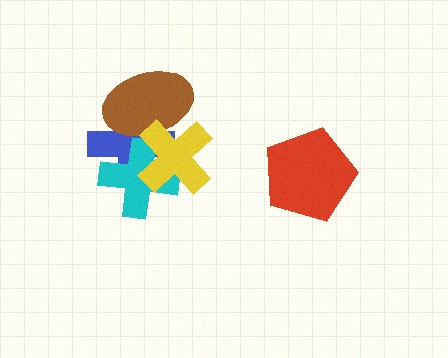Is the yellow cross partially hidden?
No, no other shape covers it.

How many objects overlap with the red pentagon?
0 objects overlap with the red pentagon.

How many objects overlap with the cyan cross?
3 objects overlap with the cyan cross.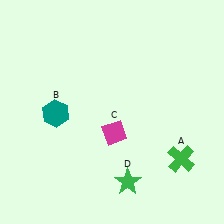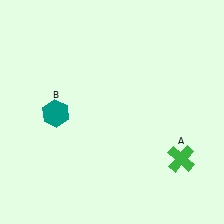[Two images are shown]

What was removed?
The green star (D), the magenta diamond (C) were removed in Image 2.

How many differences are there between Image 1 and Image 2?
There are 2 differences between the two images.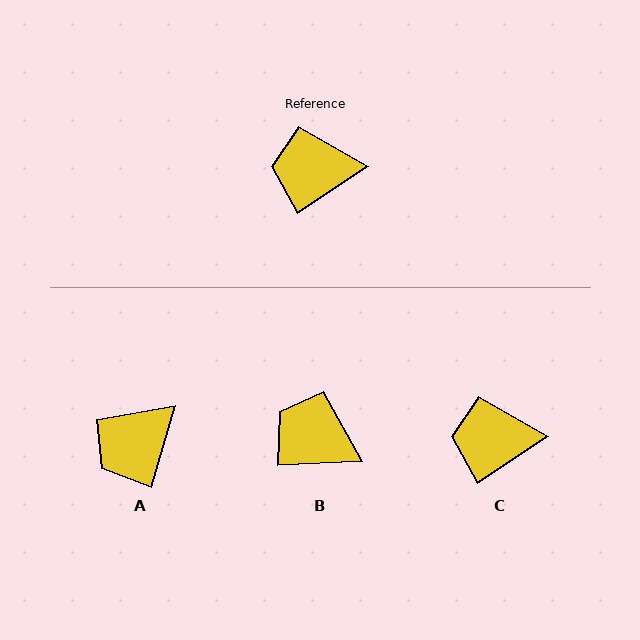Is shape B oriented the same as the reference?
No, it is off by about 31 degrees.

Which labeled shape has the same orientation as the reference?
C.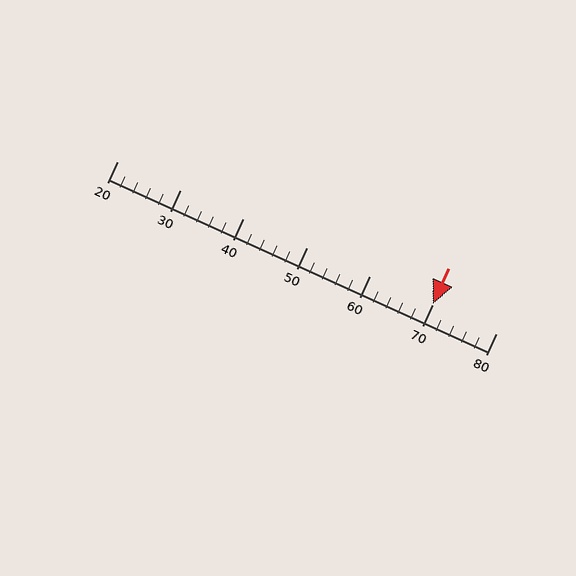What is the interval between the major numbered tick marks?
The major tick marks are spaced 10 units apart.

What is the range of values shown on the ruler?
The ruler shows values from 20 to 80.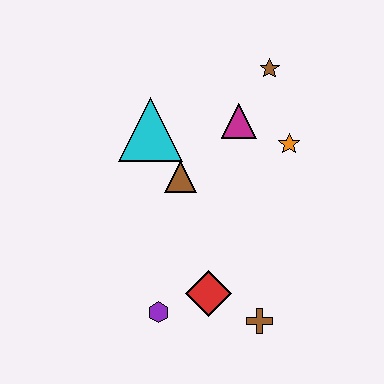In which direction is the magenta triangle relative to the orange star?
The magenta triangle is to the left of the orange star.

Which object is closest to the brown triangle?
The cyan triangle is closest to the brown triangle.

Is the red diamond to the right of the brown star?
No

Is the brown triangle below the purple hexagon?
No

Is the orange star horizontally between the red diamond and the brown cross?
No